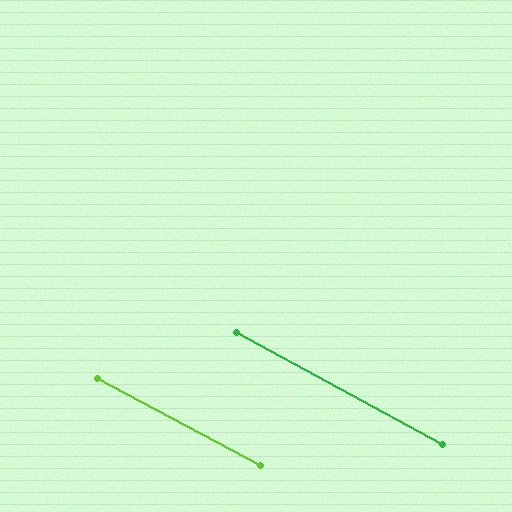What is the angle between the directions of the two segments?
Approximately 1 degree.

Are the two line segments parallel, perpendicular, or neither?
Parallel — their directions differ by only 0.6°.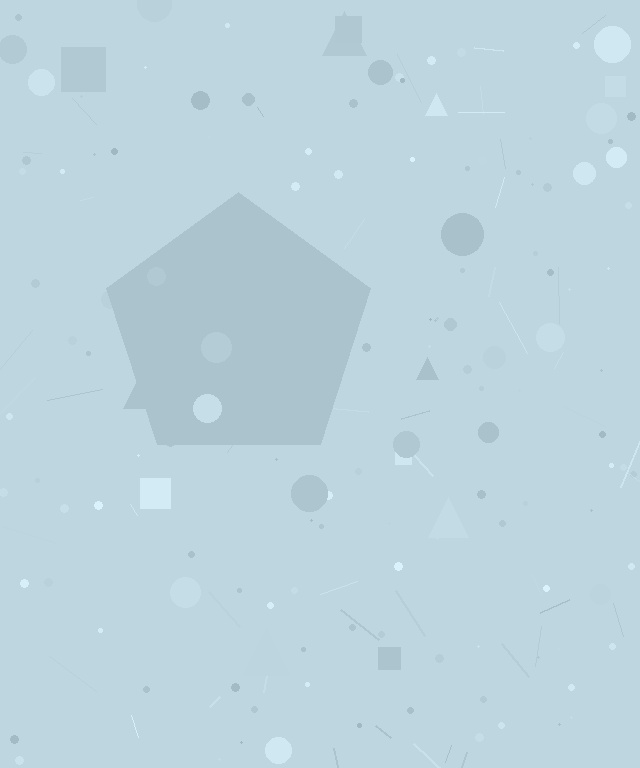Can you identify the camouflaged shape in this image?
The camouflaged shape is a pentagon.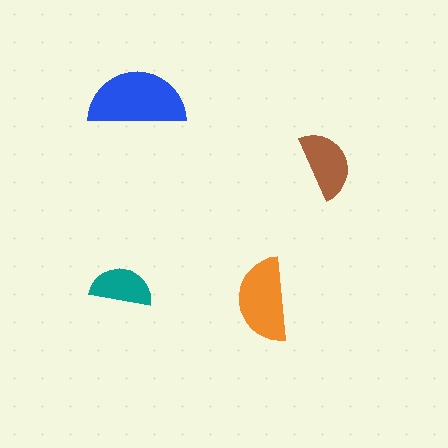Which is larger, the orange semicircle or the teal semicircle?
The orange one.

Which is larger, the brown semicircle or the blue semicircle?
The blue one.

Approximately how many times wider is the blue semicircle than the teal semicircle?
About 1.5 times wider.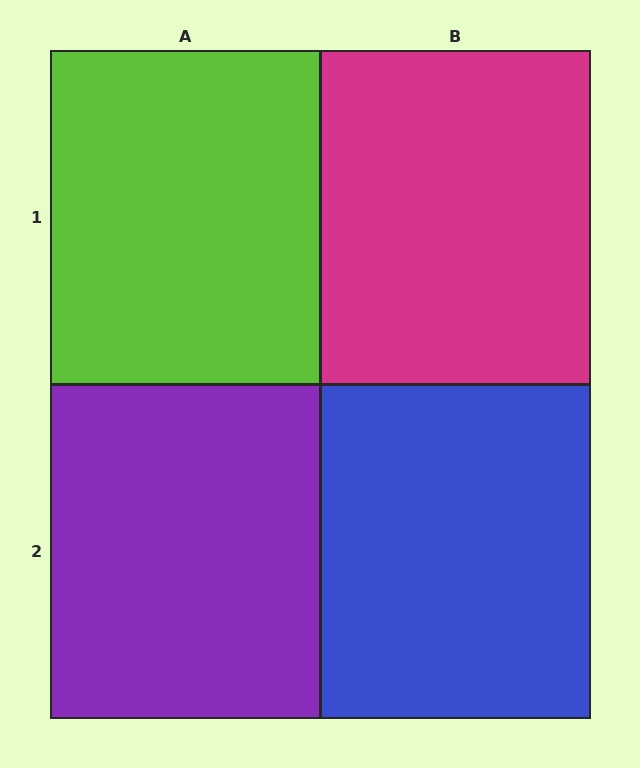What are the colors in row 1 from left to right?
Lime, magenta.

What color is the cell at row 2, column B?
Blue.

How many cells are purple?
1 cell is purple.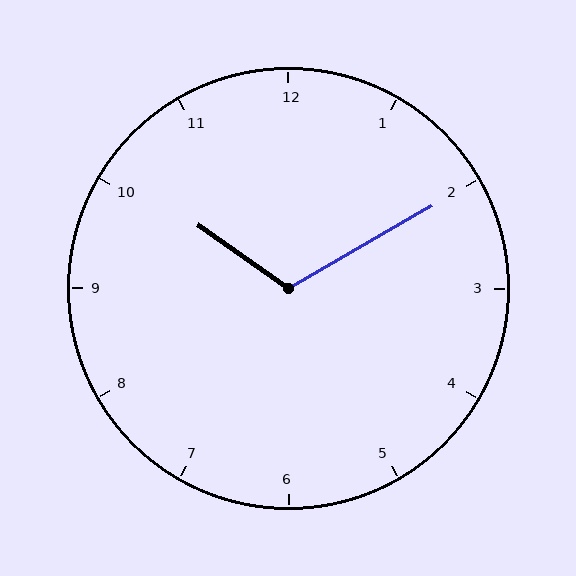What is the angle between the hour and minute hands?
Approximately 115 degrees.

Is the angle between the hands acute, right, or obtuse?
It is obtuse.